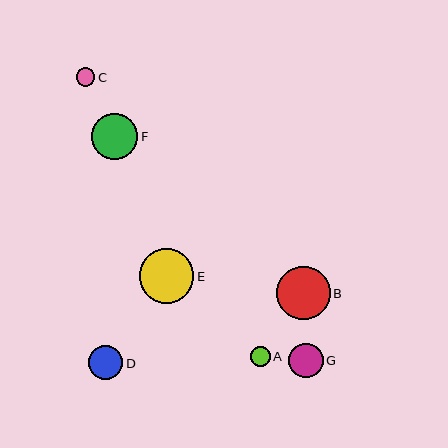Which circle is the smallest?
Circle C is the smallest with a size of approximately 19 pixels.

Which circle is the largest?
Circle E is the largest with a size of approximately 55 pixels.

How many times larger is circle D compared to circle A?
Circle D is approximately 1.8 times the size of circle A.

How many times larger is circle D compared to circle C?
Circle D is approximately 1.8 times the size of circle C.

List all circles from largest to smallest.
From largest to smallest: E, B, F, G, D, A, C.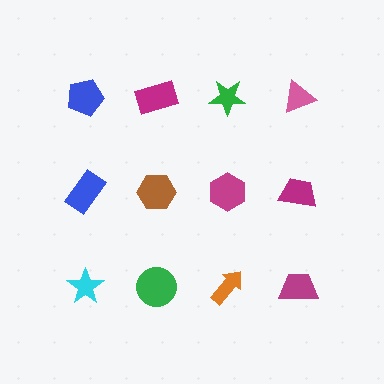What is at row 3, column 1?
A cyan star.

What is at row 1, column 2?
A magenta rectangle.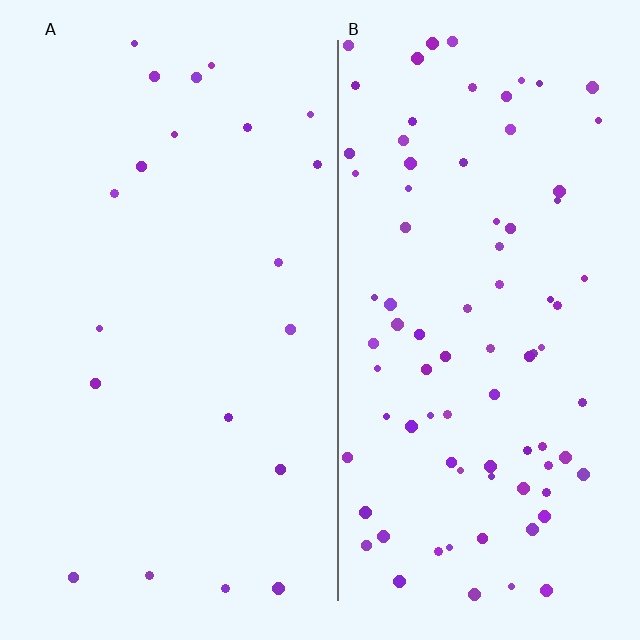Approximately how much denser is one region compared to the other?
Approximately 4.1× — region B over region A.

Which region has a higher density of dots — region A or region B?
B (the right).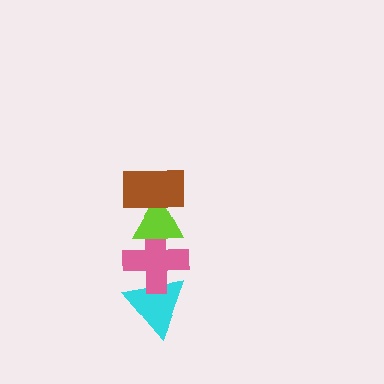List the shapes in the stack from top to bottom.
From top to bottom: the brown rectangle, the lime triangle, the pink cross, the cyan triangle.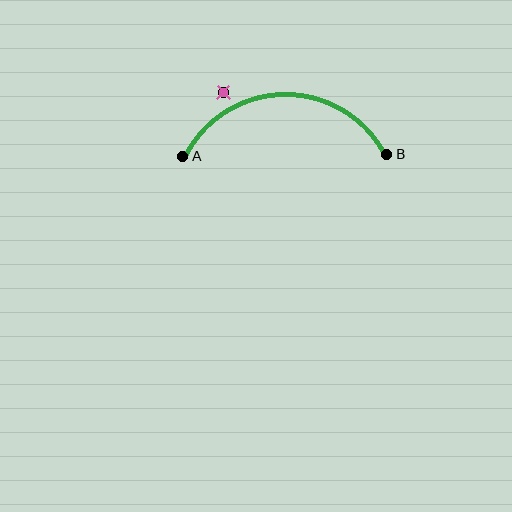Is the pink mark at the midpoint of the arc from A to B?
No — the pink mark does not lie on the arc at all. It sits slightly outside the curve.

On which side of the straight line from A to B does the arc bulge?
The arc bulges above the straight line connecting A and B.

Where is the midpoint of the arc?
The arc midpoint is the point on the curve farthest from the straight line joining A and B. It sits above that line.